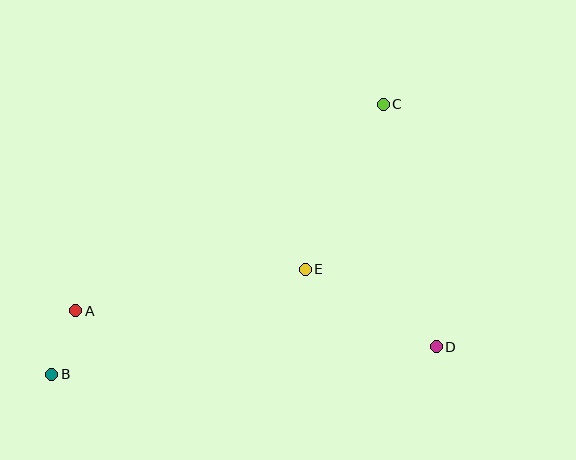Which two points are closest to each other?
Points A and B are closest to each other.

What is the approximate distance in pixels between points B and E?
The distance between B and E is approximately 275 pixels.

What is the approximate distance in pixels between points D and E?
The distance between D and E is approximately 152 pixels.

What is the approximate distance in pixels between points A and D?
The distance between A and D is approximately 362 pixels.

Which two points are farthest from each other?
Points B and C are farthest from each other.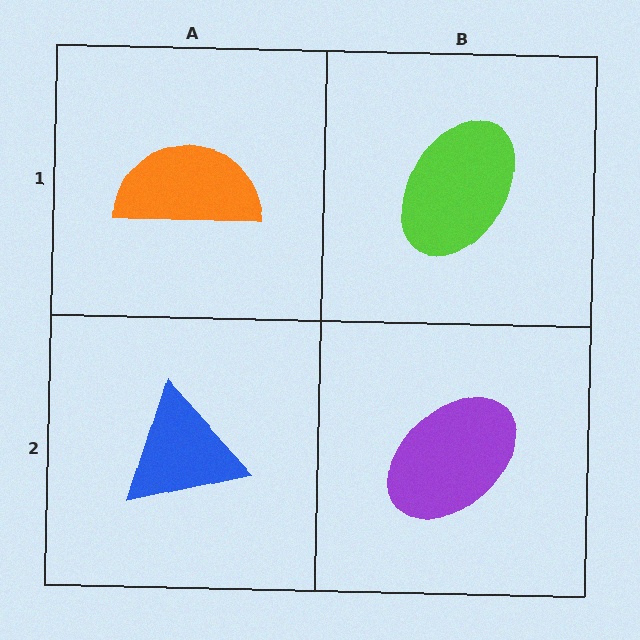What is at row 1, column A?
An orange semicircle.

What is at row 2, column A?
A blue triangle.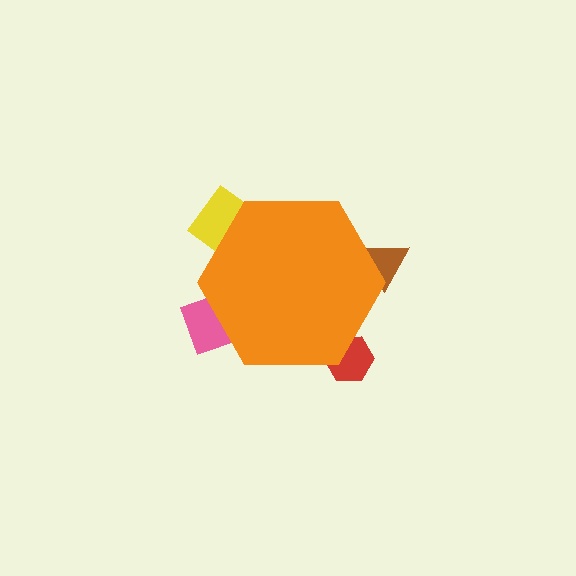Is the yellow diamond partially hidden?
Yes, the yellow diamond is partially hidden behind the orange hexagon.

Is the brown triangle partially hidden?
Yes, the brown triangle is partially hidden behind the orange hexagon.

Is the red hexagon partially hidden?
Yes, the red hexagon is partially hidden behind the orange hexagon.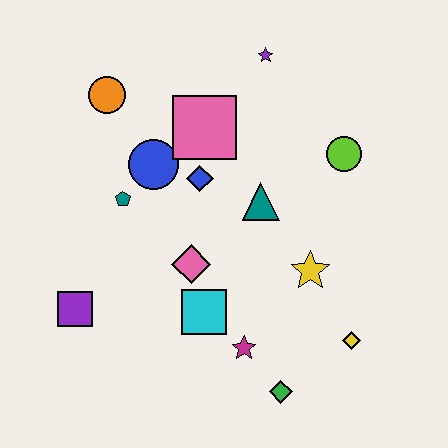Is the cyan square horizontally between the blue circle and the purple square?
No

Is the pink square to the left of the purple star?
Yes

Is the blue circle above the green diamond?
Yes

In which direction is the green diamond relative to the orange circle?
The green diamond is below the orange circle.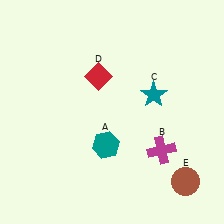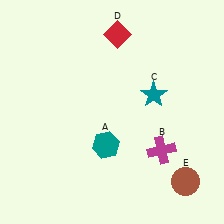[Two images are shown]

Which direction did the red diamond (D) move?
The red diamond (D) moved up.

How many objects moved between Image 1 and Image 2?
1 object moved between the two images.